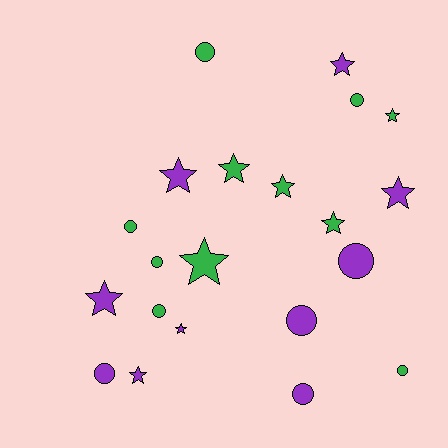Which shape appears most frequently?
Star, with 11 objects.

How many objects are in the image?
There are 21 objects.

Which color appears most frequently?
Green, with 11 objects.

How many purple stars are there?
There are 6 purple stars.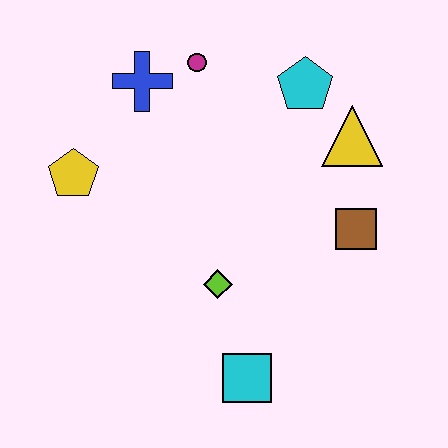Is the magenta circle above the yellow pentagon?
Yes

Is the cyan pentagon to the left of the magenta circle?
No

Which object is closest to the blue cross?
The magenta circle is closest to the blue cross.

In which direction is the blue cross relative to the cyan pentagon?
The blue cross is to the left of the cyan pentagon.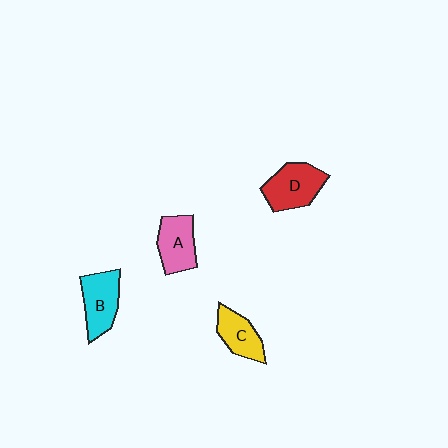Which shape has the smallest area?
Shape C (yellow).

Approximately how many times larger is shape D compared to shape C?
Approximately 1.4 times.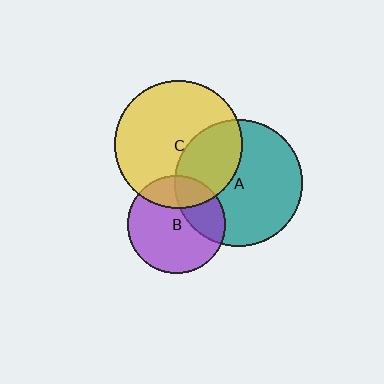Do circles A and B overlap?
Yes.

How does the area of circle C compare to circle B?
Approximately 1.7 times.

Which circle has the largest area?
Circle C (yellow).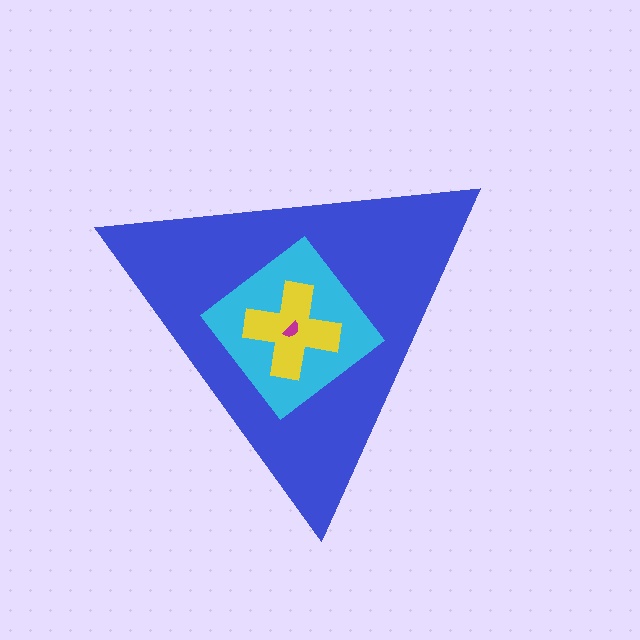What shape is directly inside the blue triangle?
The cyan diamond.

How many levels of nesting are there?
4.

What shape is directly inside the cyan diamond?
The yellow cross.